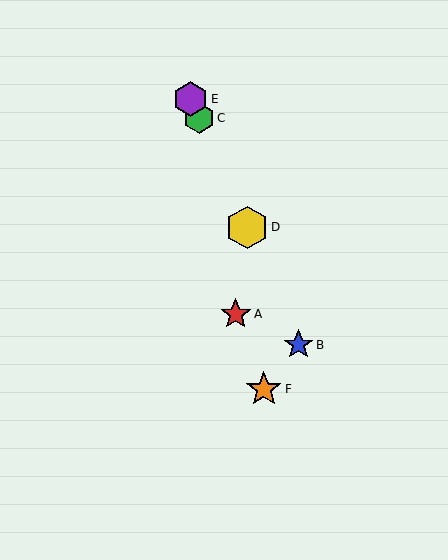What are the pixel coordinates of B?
Object B is at (299, 345).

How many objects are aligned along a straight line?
4 objects (B, C, D, E) are aligned along a straight line.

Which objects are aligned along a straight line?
Objects B, C, D, E are aligned along a straight line.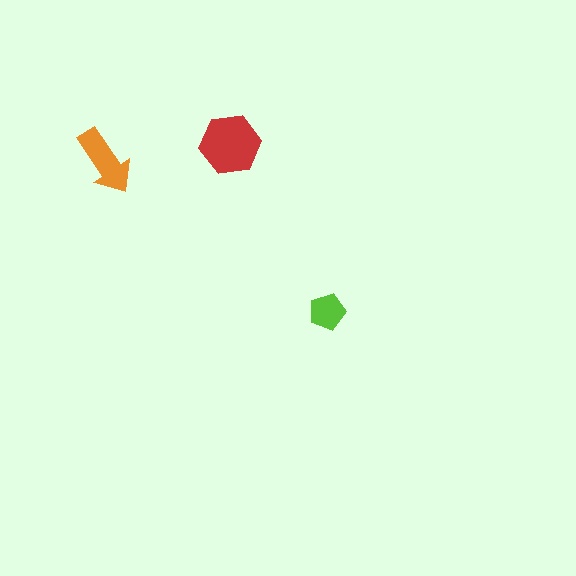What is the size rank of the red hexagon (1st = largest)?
1st.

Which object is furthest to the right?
The lime pentagon is rightmost.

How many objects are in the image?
There are 3 objects in the image.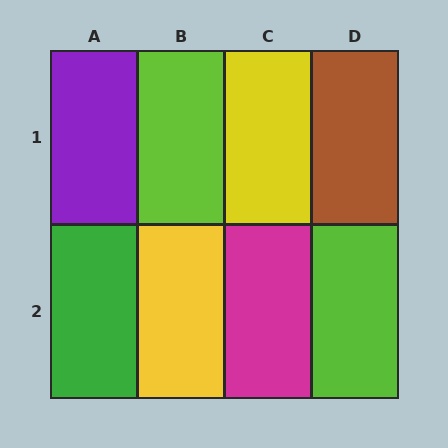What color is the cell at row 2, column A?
Green.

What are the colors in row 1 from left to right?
Purple, lime, yellow, brown.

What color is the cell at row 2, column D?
Lime.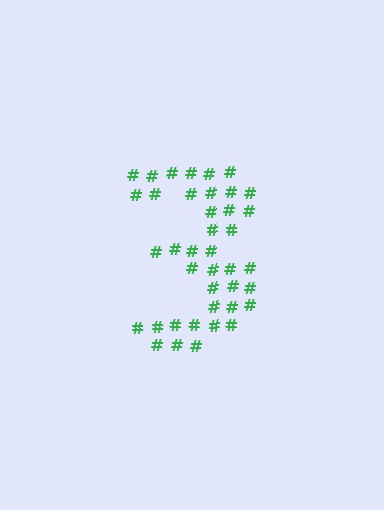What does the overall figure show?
The overall figure shows the digit 3.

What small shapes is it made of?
It is made of small hash symbols.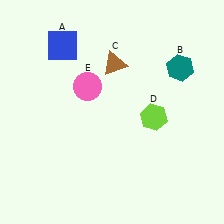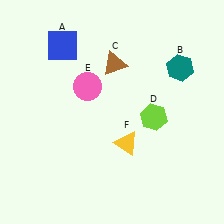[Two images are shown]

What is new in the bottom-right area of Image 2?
A yellow triangle (F) was added in the bottom-right area of Image 2.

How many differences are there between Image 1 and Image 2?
There is 1 difference between the two images.